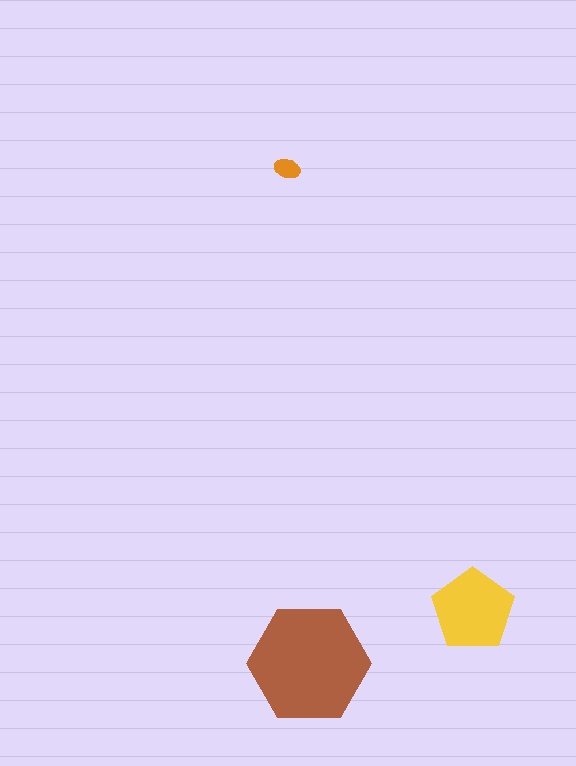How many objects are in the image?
There are 3 objects in the image.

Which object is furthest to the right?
The yellow pentagon is rightmost.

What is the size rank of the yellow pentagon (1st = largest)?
2nd.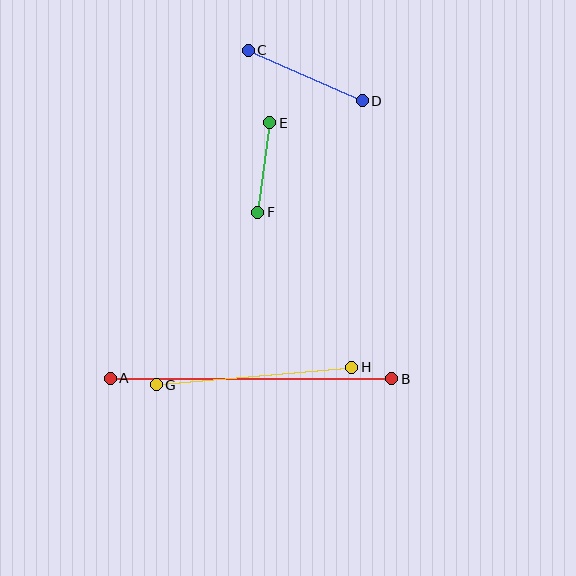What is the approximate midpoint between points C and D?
The midpoint is at approximately (305, 75) pixels.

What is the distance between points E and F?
The distance is approximately 90 pixels.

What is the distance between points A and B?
The distance is approximately 282 pixels.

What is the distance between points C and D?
The distance is approximately 125 pixels.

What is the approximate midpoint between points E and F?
The midpoint is at approximately (264, 168) pixels.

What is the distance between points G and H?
The distance is approximately 197 pixels.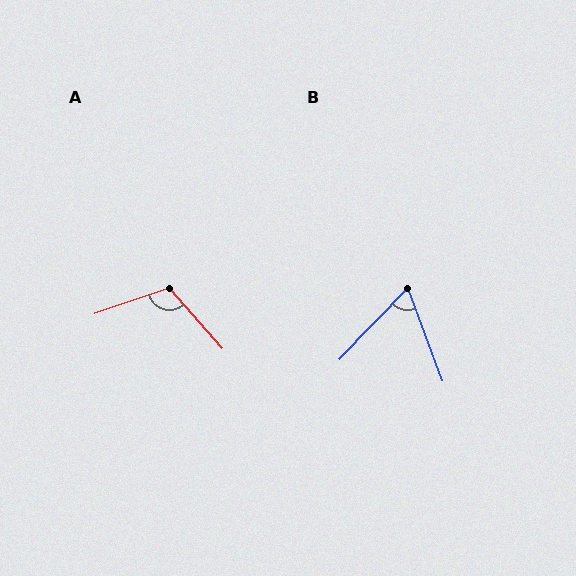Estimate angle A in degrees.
Approximately 113 degrees.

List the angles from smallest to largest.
B (64°), A (113°).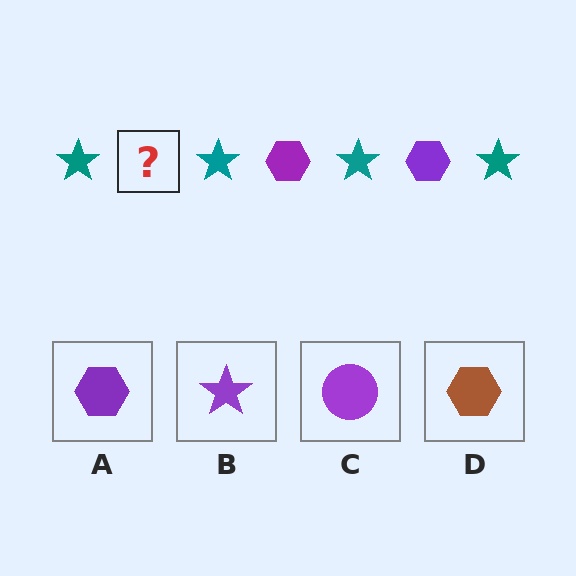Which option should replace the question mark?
Option A.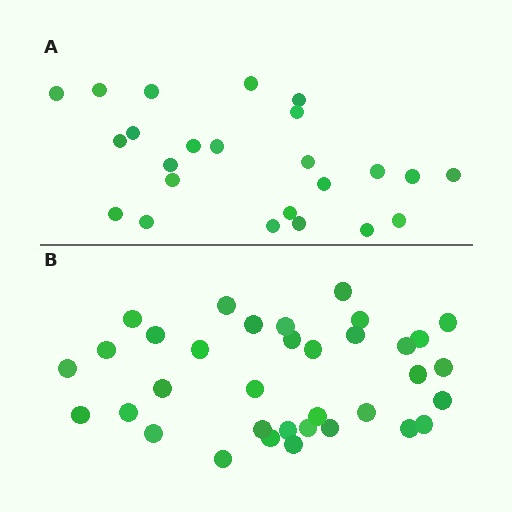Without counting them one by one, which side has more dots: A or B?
Region B (the bottom region) has more dots.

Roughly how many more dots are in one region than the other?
Region B has roughly 12 or so more dots than region A.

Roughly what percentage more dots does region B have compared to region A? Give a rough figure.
About 45% more.